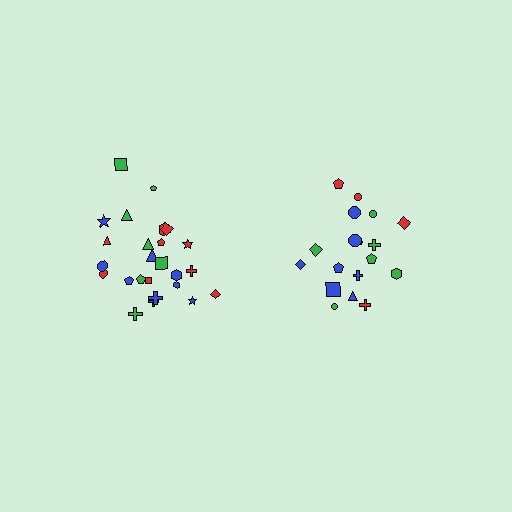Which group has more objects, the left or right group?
The left group.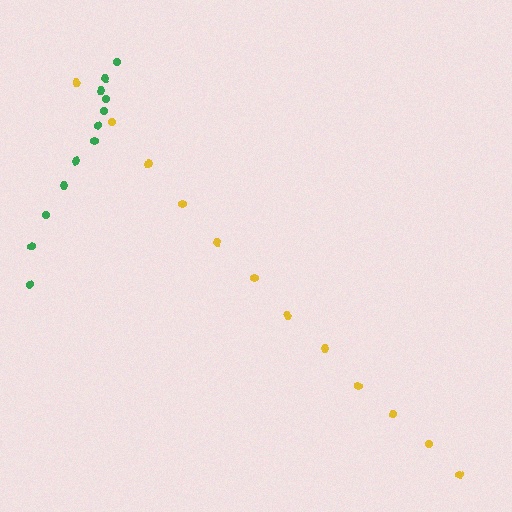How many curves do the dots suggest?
There are 2 distinct paths.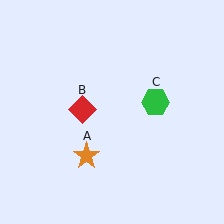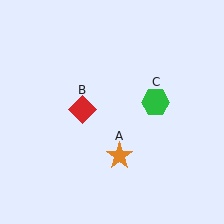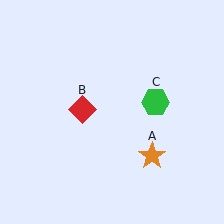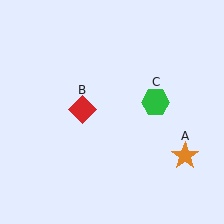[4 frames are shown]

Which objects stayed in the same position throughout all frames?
Red diamond (object B) and green hexagon (object C) remained stationary.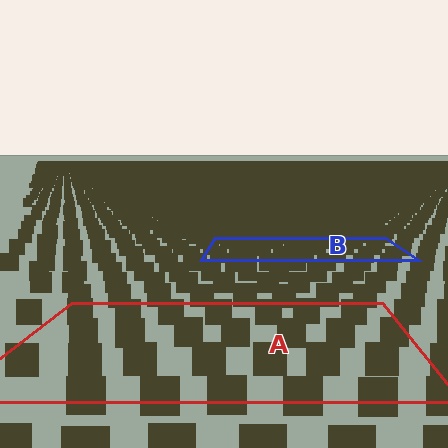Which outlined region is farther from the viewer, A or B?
Region B is farther from the viewer — the texture elements inside it appear smaller and more densely packed.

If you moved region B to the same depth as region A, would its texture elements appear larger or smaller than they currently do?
They would appear larger. At a closer depth, the same texture elements are projected at a bigger on-screen size.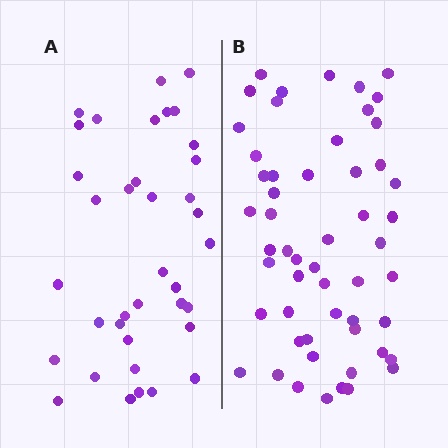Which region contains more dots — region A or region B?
Region B (the right region) has more dots.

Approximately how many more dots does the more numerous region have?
Region B has approximately 15 more dots than region A.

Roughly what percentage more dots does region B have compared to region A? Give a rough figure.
About 45% more.